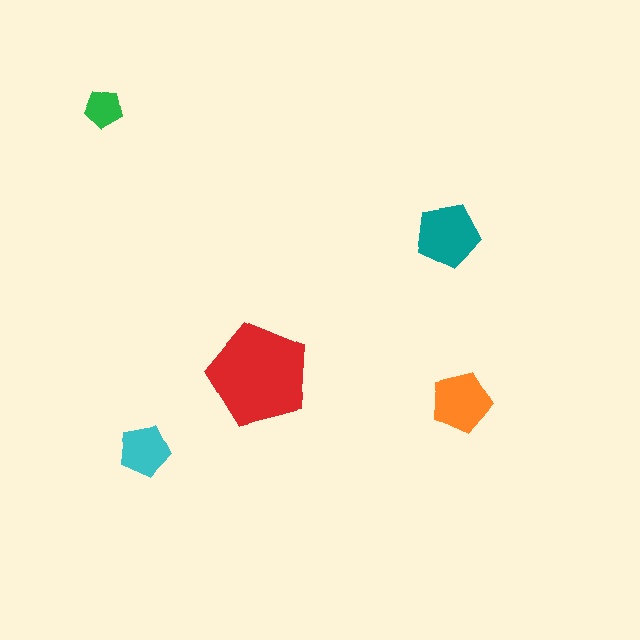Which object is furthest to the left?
The green pentagon is leftmost.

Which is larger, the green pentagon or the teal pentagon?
The teal one.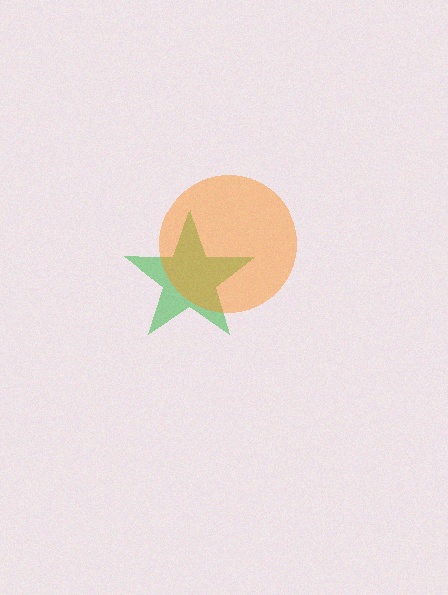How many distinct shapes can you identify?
There are 2 distinct shapes: a green star, an orange circle.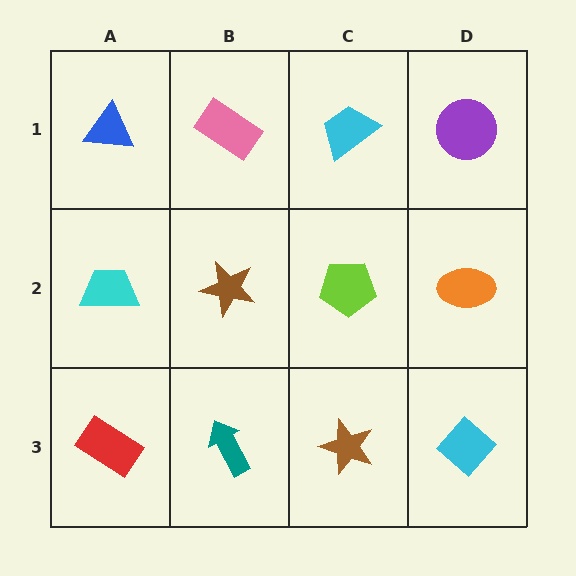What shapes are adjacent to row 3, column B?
A brown star (row 2, column B), a red rectangle (row 3, column A), a brown star (row 3, column C).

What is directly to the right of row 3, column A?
A teal arrow.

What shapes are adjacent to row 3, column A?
A cyan trapezoid (row 2, column A), a teal arrow (row 3, column B).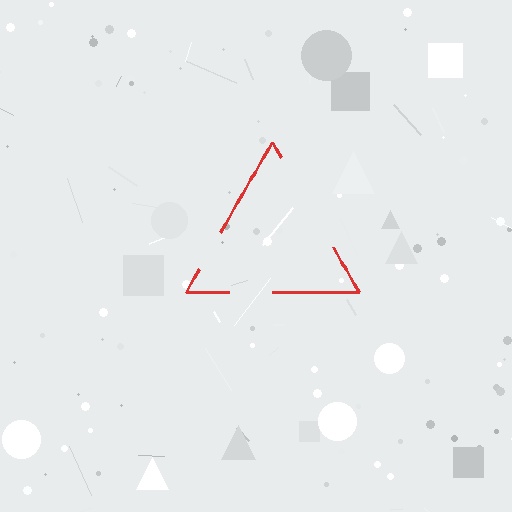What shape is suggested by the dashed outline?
The dashed outline suggests a triangle.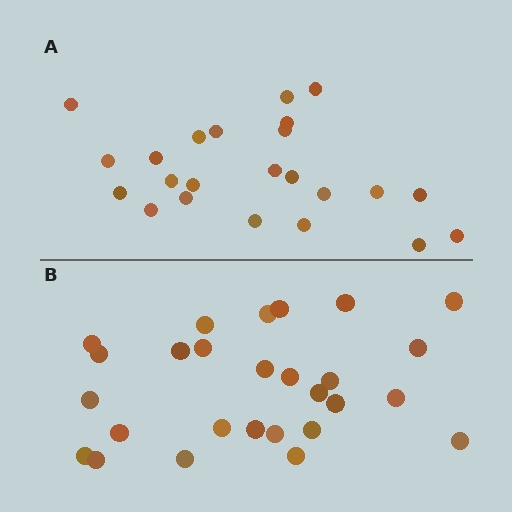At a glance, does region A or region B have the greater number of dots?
Region B (the bottom region) has more dots.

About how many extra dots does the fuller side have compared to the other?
Region B has about 4 more dots than region A.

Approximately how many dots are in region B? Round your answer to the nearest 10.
About 30 dots. (The exact count is 27, which rounds to 30.)